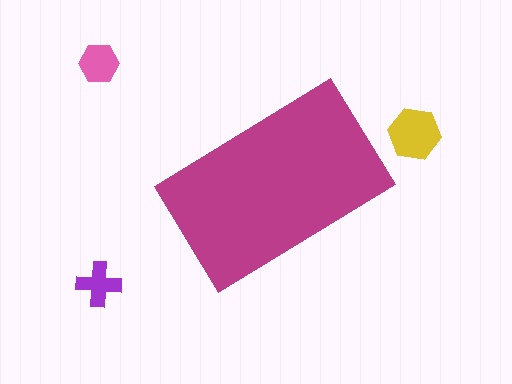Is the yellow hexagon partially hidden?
No, the yellow hexagon is fully visible.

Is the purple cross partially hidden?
No, the purple cross is fully visible.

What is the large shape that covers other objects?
A magenta rectangle.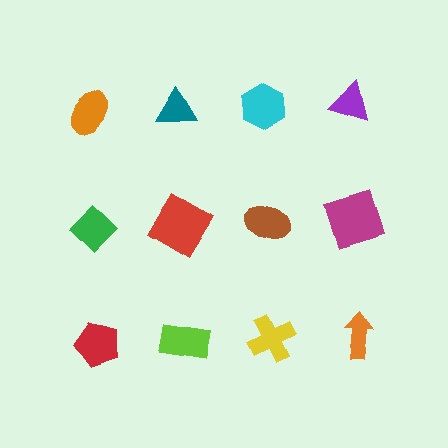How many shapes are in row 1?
4 shapes.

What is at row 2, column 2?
A red diamond.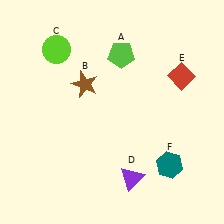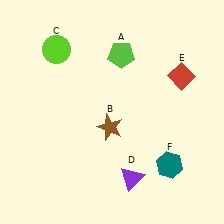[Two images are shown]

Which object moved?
The brown star (B) moved down.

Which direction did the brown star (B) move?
The brown star (B) moved down.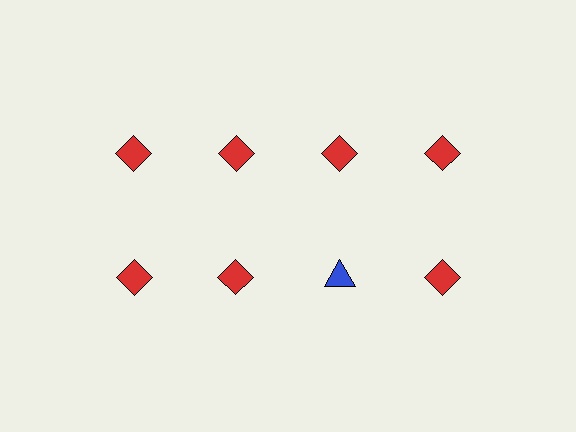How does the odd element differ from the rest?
It differs in both color (blue instead of red) and shape (triangle instead of diamond).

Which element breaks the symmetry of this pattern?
The blue triangle in the second row, center column breaks the symmetry. All other shapes are red diamonds.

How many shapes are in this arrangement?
There are 8 shapes arranged in a grid pattern.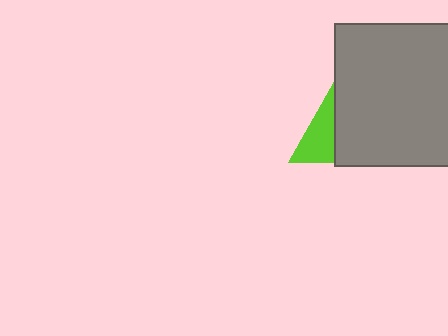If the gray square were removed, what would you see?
You would see the complete lime triangle.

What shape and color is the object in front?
The object in front is a gray square.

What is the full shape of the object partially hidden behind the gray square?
The partially hidden object is a lime triangle.